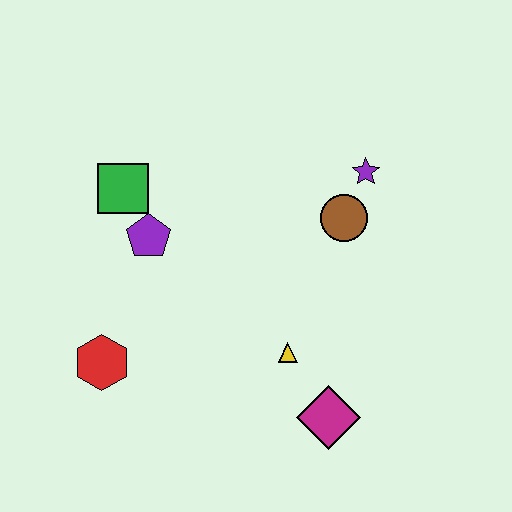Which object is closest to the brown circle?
The purple star is closest to the brown circle.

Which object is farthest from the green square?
The magenta diamond is farthest from the green square.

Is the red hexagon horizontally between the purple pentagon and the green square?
No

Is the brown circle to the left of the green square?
No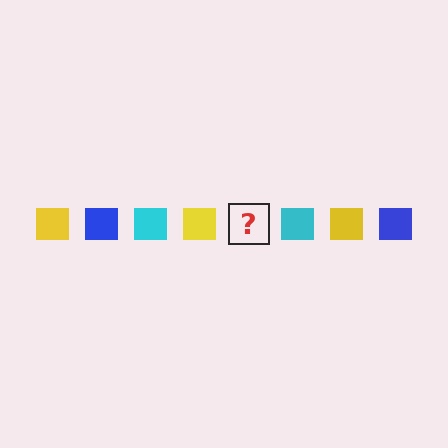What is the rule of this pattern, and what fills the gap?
The rule is that the pattern cycles through yellow, blue, cyan squares. The gap should be filled with a blue square.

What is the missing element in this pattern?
The missing element is a blue square.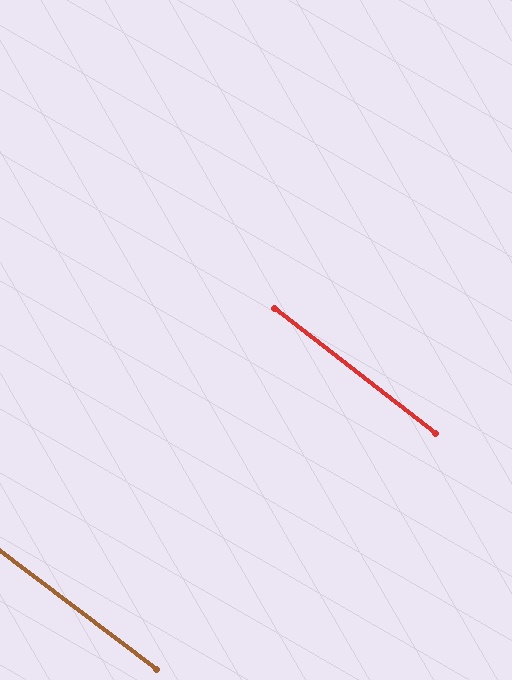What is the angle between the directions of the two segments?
Approximately 1 degree.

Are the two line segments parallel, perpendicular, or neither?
Parallel — their directions differ by only 1.0°.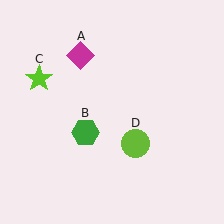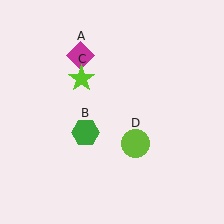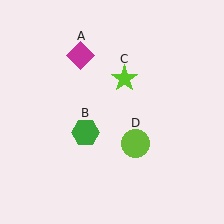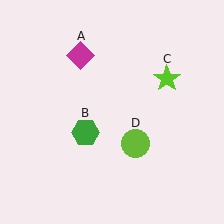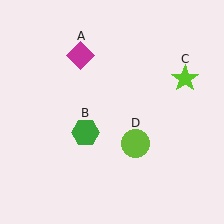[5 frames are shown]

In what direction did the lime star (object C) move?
The lime star (object C) moved right.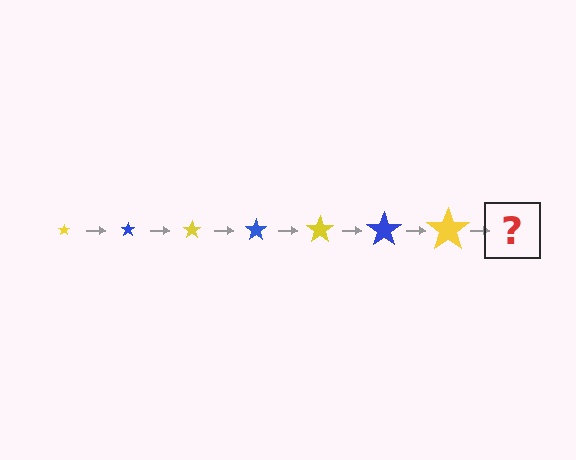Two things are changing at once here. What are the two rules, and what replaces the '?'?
The two rules are that the star grows larger each step and the color cycles through yellow and blue. The '?' should be a blue star, larger than the previous one.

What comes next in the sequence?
The next element should be a blue star, larger than the previous one.